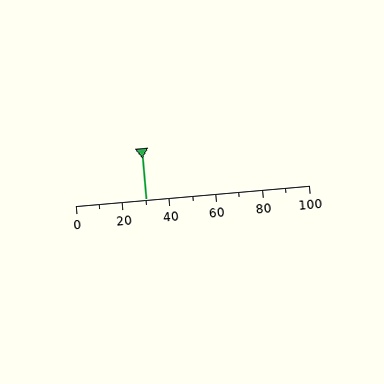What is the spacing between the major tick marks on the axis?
The major ticks are spaced 20 apart.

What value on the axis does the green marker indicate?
The marker indicates approximately 30.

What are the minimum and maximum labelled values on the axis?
The axis runs from 0 to 100.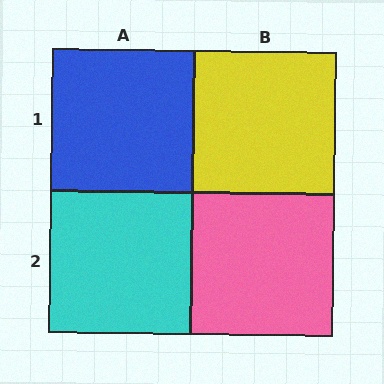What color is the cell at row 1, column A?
Blue.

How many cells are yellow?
1 cell is yellow.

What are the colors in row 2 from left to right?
Cyan, pink.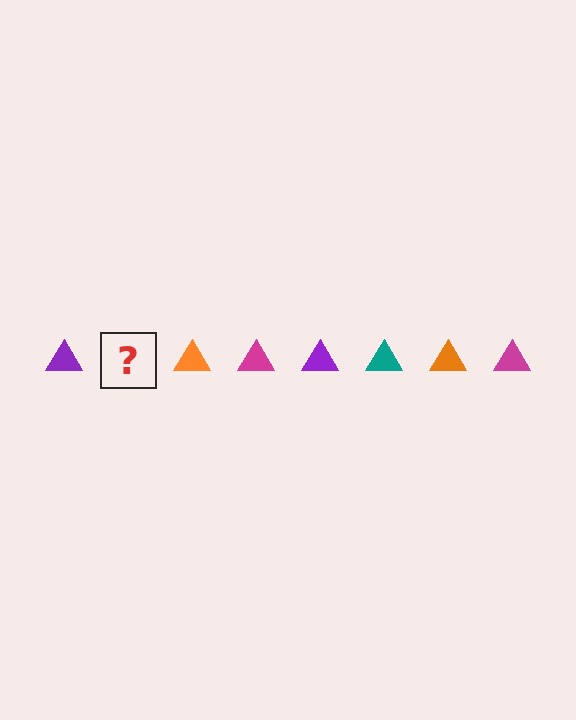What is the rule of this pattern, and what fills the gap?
The rule is that the pattern cycles through purple, teal, orange, magenta triangles. The gap should be filled with a teal triangle.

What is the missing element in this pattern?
The missing element is a teal triangle.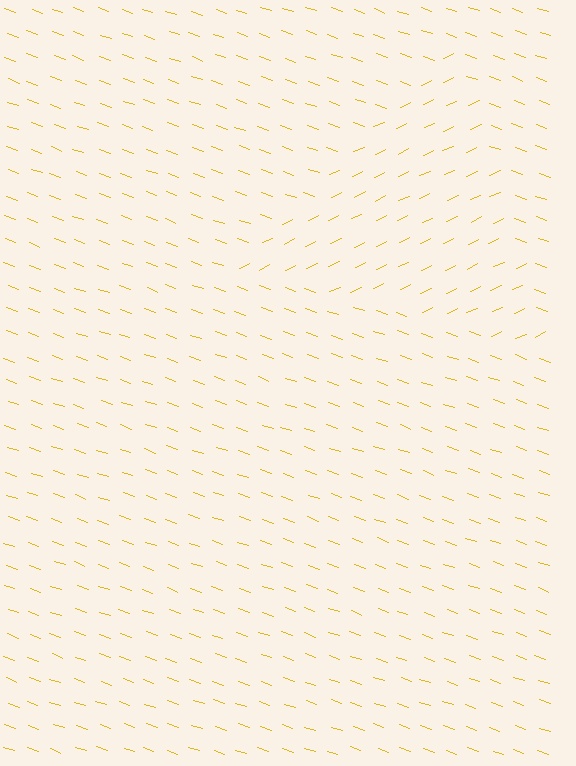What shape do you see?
I see a triangle.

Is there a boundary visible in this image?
Yes, there is a texture boundary formed by a change in line orientation.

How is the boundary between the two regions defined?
The boundary is defined purely by a change in line orientation (approximately 45 degrees difference). All lines are the same color and thickness.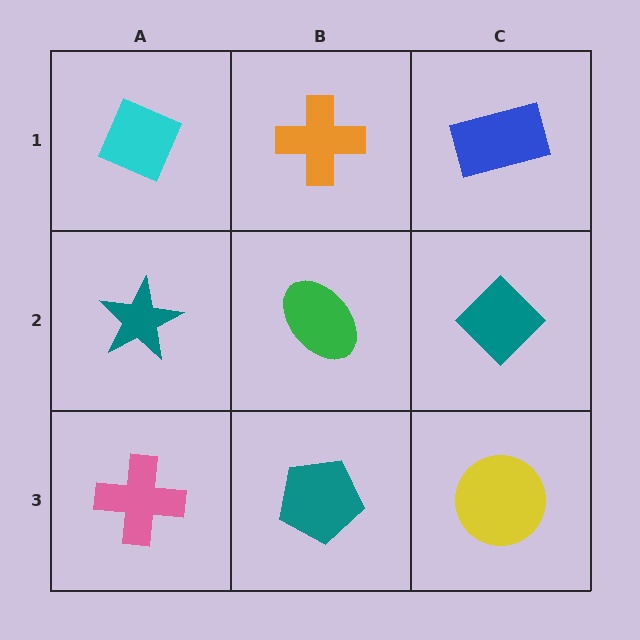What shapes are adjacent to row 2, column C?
A blue rectangle (row 1, column C), a yellow circle (row 3, column C), a green ellipse (row 2, column B).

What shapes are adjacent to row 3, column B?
A green ellipse (row 2, column B), a pink cross (row 3, column A), a yellow circle (row 3, column C).